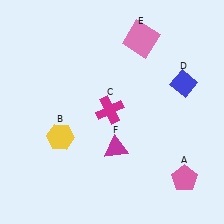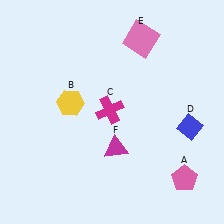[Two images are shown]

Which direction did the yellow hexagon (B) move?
The yellow hexagon (B) moved up.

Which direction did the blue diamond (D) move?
The blue diamond (D) moved down.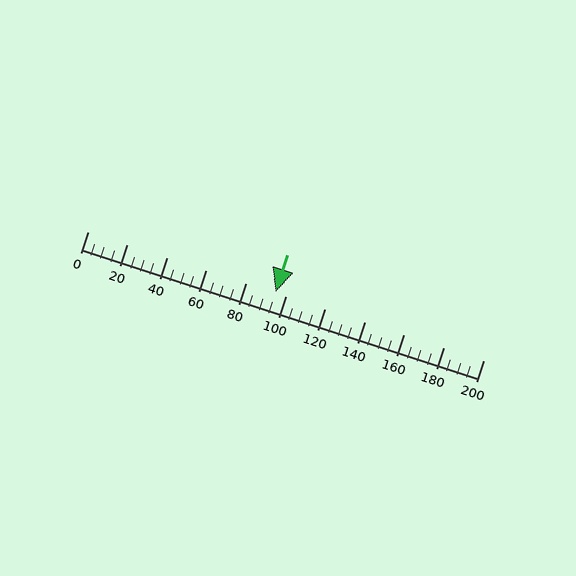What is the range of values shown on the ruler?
The ruler shows values from 0 to 200.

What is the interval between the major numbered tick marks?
The major tick marks are spaced 20 units apart.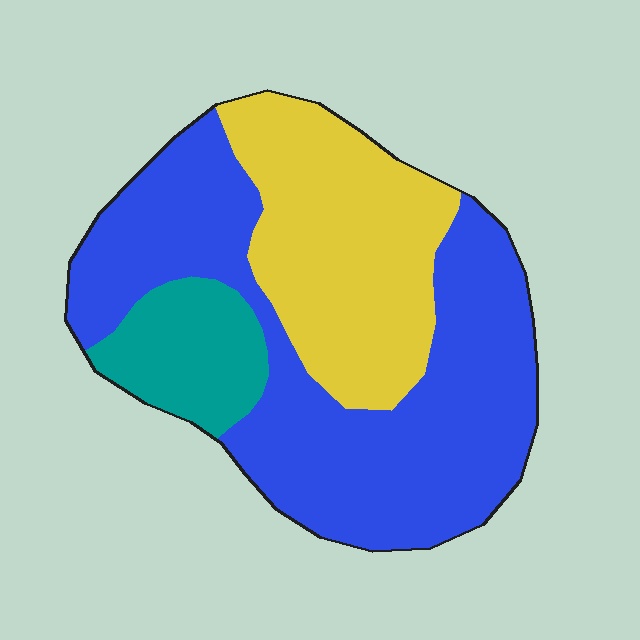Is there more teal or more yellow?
Yellow.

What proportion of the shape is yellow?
Yellow takes up between a quarter and a half of the shape.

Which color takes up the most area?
Blue, at roughly 55%.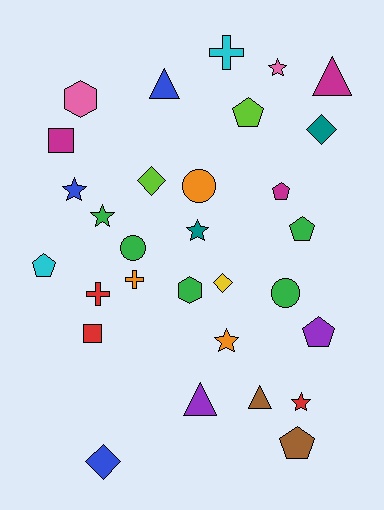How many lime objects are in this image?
There are 2 lime objects.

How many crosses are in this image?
There are 3 crosses.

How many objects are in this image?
There are 30 objects.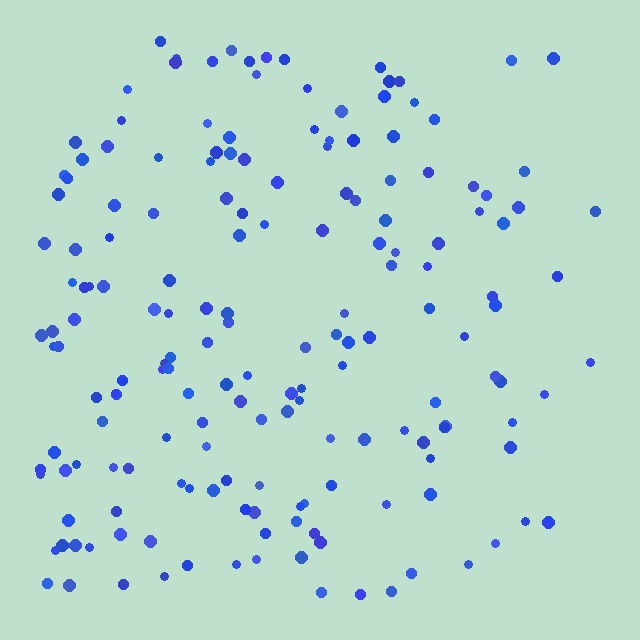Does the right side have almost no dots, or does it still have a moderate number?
Still a moderate number, just noticeably fewer than the left.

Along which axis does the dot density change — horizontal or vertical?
Horizontal.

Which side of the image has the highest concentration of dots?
The left.